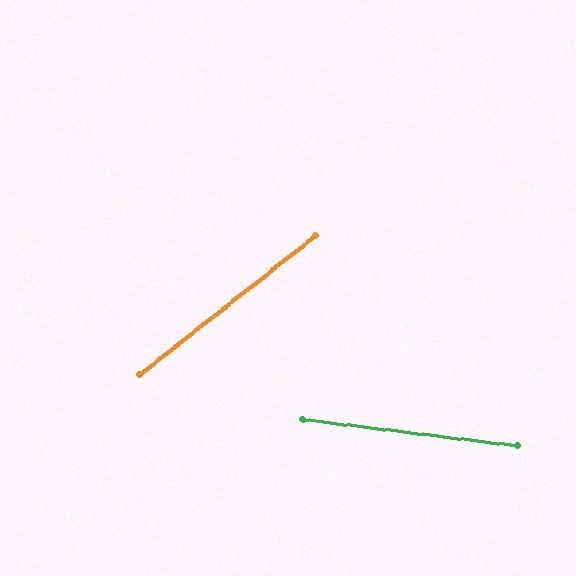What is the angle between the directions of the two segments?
Approximately 45 degrees.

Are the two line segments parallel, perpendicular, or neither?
Neither parallel nor perpendicular — they differ by about 45°.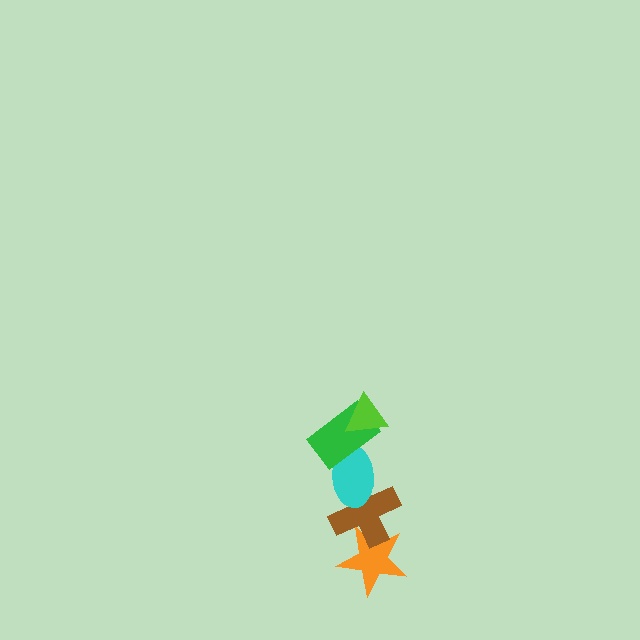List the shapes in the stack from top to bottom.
From top to bottom: the lime triangle, the green rectangle, the cyan ellipse, the brown cross, the orange star.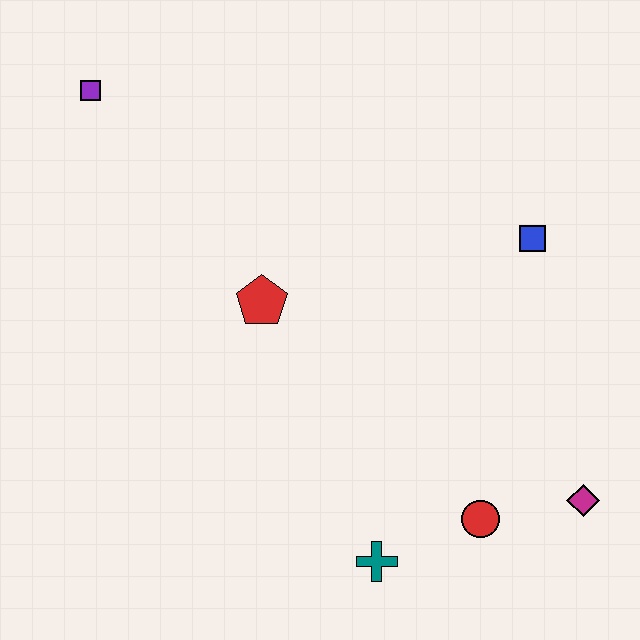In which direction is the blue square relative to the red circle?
The blue square is above the red circle.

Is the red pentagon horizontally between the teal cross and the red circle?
No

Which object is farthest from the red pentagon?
The magenta diamond is farthest from the red pentagon.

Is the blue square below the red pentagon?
No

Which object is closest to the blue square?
The magenta diamond is closest to the blue square.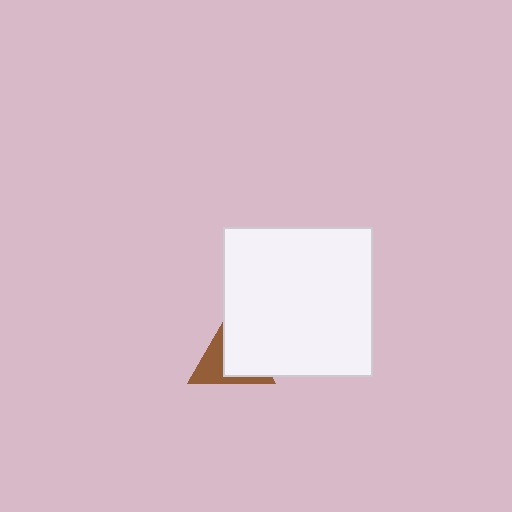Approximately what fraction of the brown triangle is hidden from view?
Roughly 57% of the brown triangle is hidden behind the white square.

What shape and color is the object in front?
The object in front is a white square.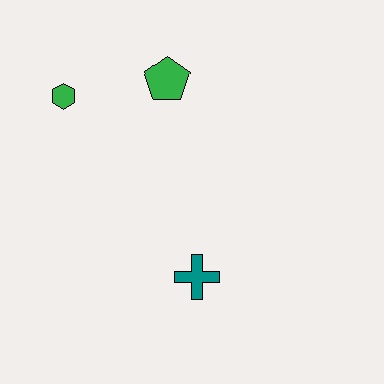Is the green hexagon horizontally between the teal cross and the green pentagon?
No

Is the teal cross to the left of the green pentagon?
No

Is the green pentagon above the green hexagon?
Yes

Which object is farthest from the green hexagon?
The teal cross is farthest from the green hexagon.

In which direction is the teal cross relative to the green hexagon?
The teal cross is below the green hexagon.